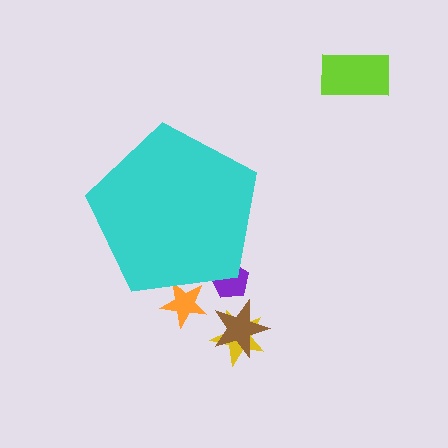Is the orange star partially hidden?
Yes, the orange star is partially hidden behind the cyan pentagon.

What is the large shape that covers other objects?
A cyan pentagon.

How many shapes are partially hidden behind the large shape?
2 shapes are partially hidden.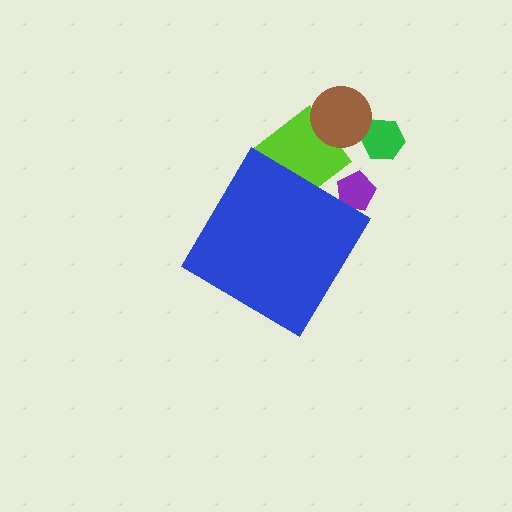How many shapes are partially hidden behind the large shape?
2 shapes are partially hidden.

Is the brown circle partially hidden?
No, the brown circle is fully visible.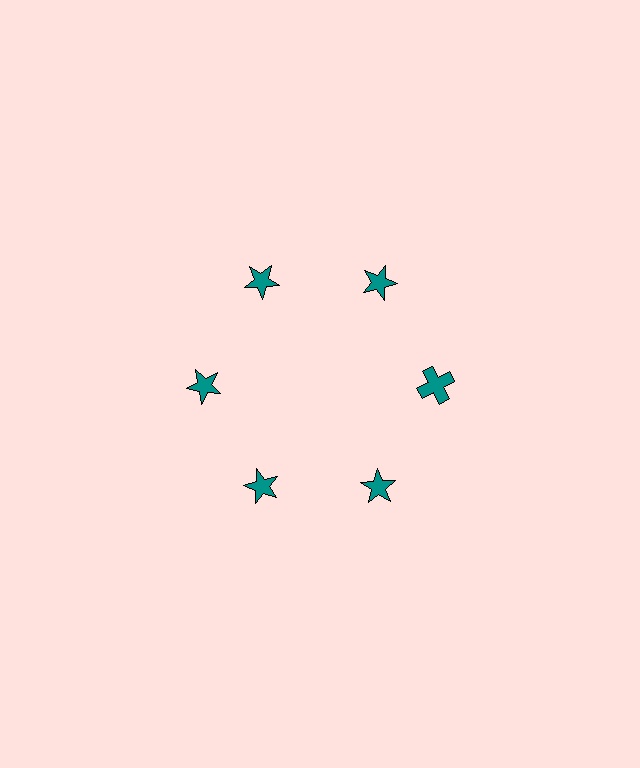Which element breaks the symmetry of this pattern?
The teal cross at roughly the 3 o'clock position breaks the symmetry. All other shapes are teal stars.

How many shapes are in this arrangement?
There are 6 shapes arranged in a ring pattern.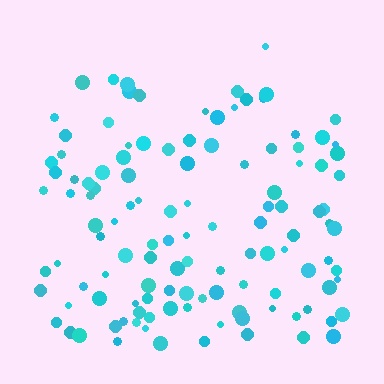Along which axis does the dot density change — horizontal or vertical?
Vertical.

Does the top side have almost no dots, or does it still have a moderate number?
Still a moderate number, just noticeably fewer than the bottom.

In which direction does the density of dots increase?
From top to bottom, with the bottom side densest.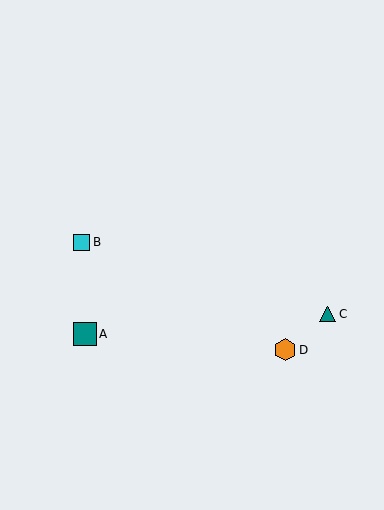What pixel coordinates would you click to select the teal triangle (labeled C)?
Click at (328, 314) to select the teal triangle C.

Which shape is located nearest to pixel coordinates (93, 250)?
The cyan square (labeled B) at (81, 242) is nearest to that location.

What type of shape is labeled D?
Shape D is an orange hexagon.